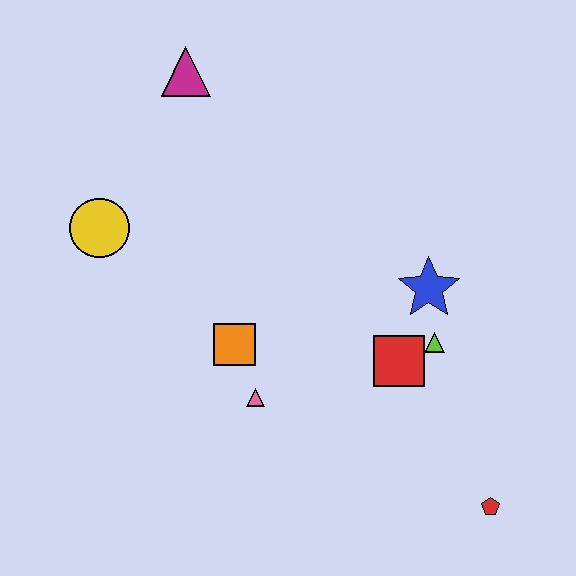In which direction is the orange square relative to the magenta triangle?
The orange square is below the magenta triangle.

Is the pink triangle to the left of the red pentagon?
Yes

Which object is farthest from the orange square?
The red pentagon is farthest from the orange square.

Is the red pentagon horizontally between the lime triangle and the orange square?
No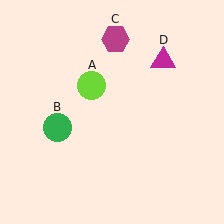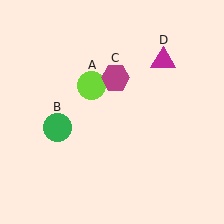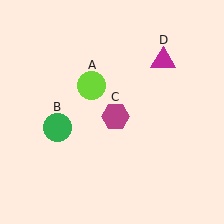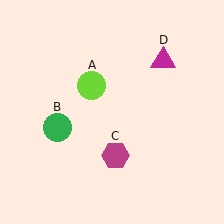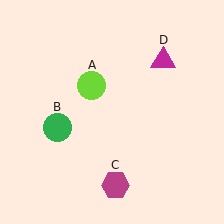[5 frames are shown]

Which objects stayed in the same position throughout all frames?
Lime circle (object A) and green circle (object B) and magenta triangle (object D) remained stationary.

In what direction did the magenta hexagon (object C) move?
The magenta hexagon (object C) moved down.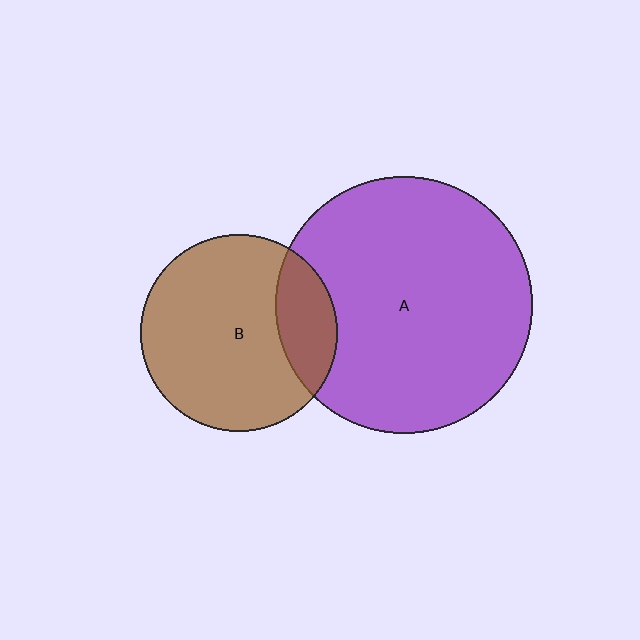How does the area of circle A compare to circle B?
Approximately 1.7 times.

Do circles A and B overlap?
Yes.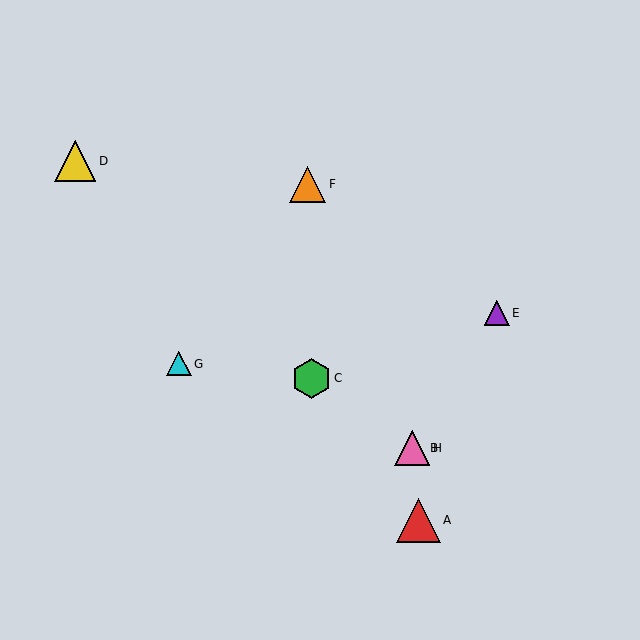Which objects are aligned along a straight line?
Objects B, C, H are aligned along a straight line.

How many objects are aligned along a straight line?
3 objects (B, C, H) are aligned along a straight line.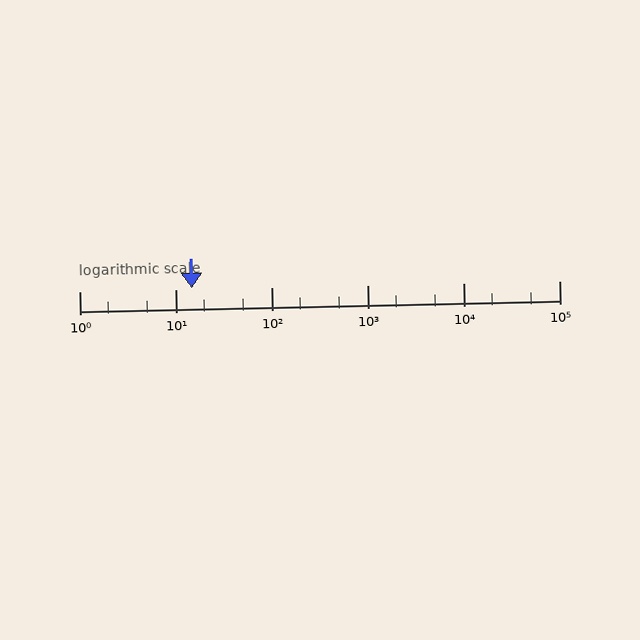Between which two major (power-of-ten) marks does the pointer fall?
The pointer is between 10 and 100.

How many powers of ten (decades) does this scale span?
The scale spans 5 decades, from 1 to 100000.